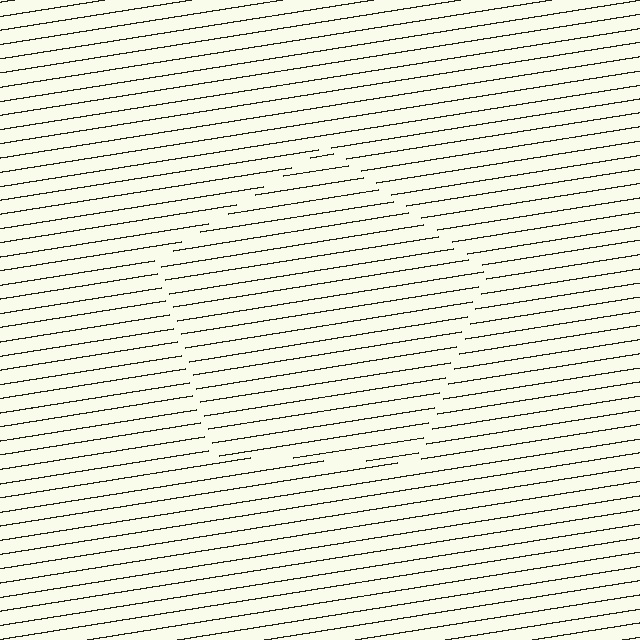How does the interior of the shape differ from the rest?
The interior of the shape contains the same grating, shifted by half a period — the contour is defined by the phase discontinuity where line-ends from the inner and outer gratings abut.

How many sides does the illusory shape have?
5 sides — the line-ends trace a pentagon.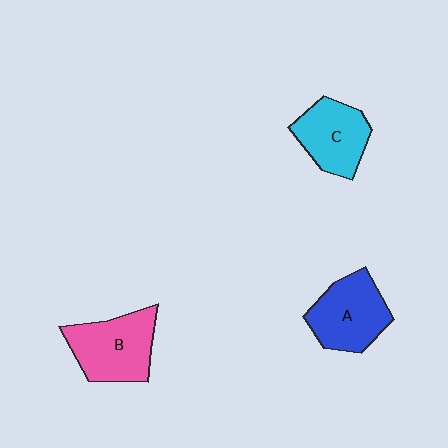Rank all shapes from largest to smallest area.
From largest to smallest: B (pink), A (blue), C (cyan).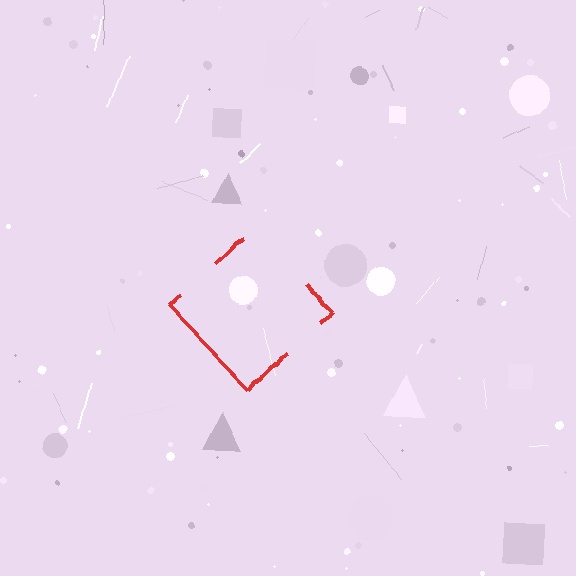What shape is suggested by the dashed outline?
The dashed outline suggests a diamond.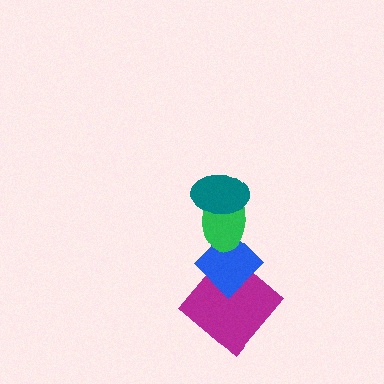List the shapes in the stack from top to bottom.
From top to bottom: the teal ellipse, the green ellipse, the blue diamond, the magenta diamond.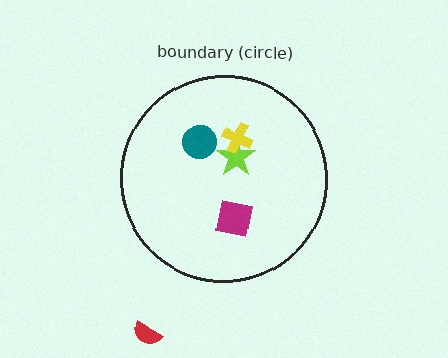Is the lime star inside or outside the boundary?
Inside.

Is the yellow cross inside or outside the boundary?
Inside.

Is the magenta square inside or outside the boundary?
Inside.